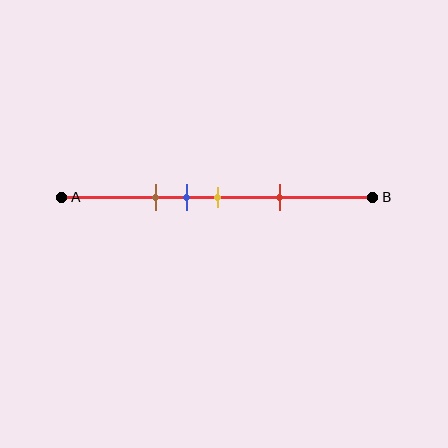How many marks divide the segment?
There are 4 marks dividing the segment.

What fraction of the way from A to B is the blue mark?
The blue mark is approximately 40% (0.4) of the way from A to B.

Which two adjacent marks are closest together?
The blue and yellow marks are the closest adjacent pair.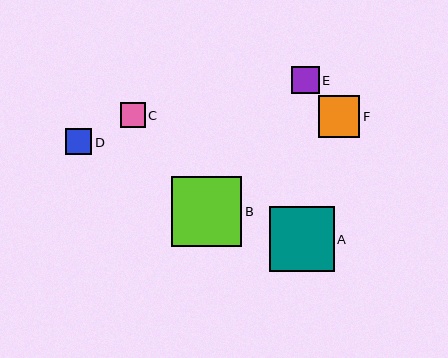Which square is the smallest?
Square C is the smallest with a size of approximately 25 pixels.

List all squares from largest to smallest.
From largest to smallest: B, A, F, E, D, C.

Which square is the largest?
Square B is the largest with a size of approximately 71 pixels.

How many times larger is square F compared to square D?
Square F is approximately 1.6 times the size of square D.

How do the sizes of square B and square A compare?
Square B and square A are approximately the same size.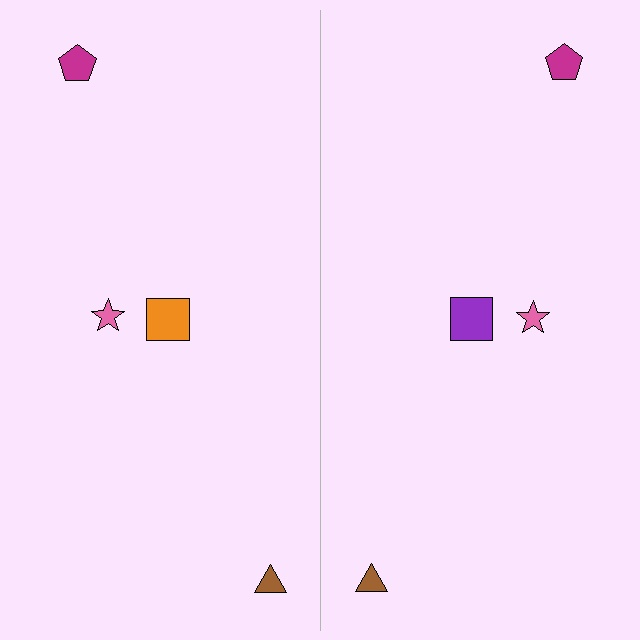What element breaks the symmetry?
The purple square on the right side breaks the symmetry — its mirror counterpart is orange.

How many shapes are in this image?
There are 8 shapes in this image.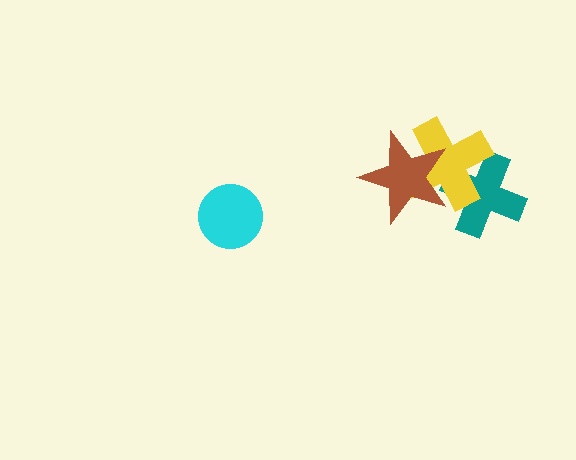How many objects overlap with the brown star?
2 objects overlap with the brown star.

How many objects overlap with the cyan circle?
0 objects overlap with the cyan circle.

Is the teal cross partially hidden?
Yes, it is partially covered by another shape.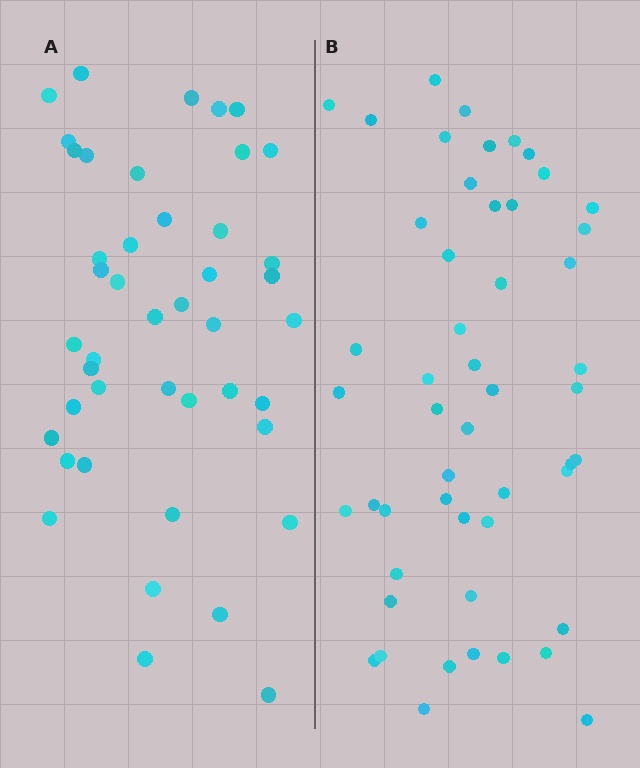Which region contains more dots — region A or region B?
Region B (the right region) has more dots.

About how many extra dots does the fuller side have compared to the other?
Region B has roughly 8 or so more dots than region A.